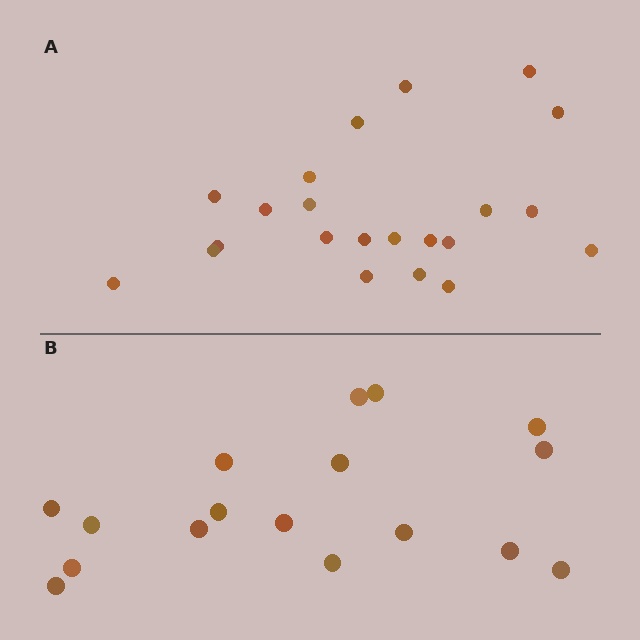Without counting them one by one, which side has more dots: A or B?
Region A (the top region) has more dots.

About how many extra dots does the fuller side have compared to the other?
Region A has about 5 more dots than region B.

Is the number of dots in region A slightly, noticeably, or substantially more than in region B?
Region A has noticeably more, but not dramatically so. The ratio is roughly 1.3 to 1.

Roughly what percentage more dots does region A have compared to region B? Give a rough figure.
About 30% more.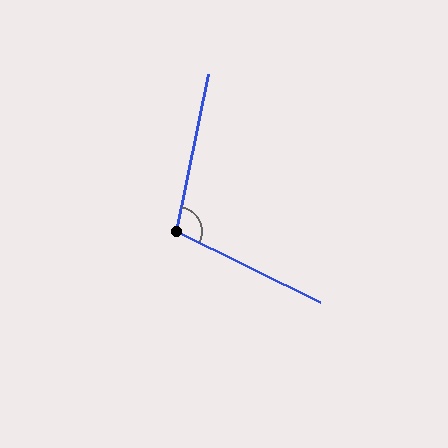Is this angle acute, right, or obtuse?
It is obtuse.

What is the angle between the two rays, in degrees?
Approximately 105 degrees.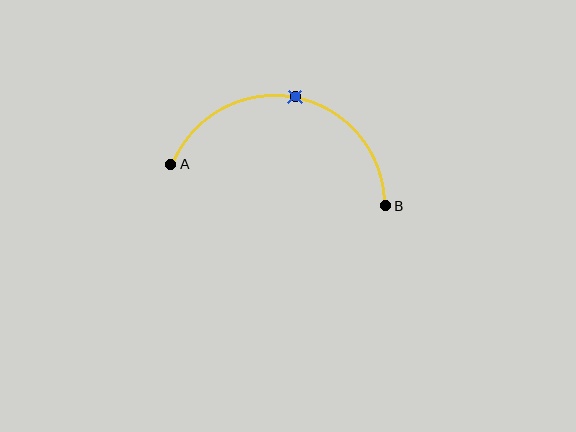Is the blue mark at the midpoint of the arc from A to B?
Yes. The blue mark lies on the arc at equal arc-length from both A and B — it is the arc midpoint.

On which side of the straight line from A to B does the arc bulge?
The arc bulges above the straight line connecting A and B.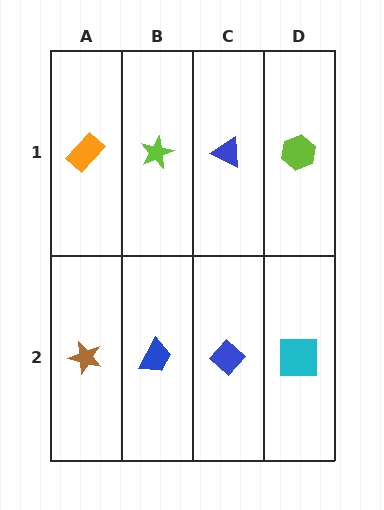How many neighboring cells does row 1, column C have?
3.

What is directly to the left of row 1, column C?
A lime star.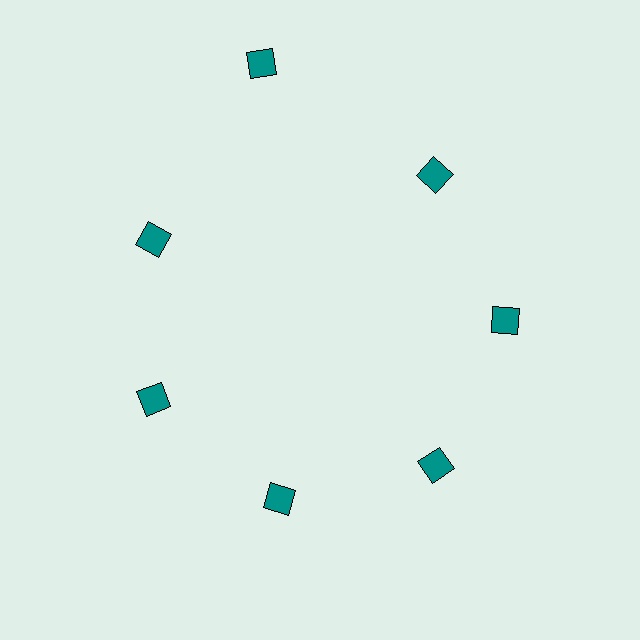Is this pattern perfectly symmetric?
No. The 7 teal diamonds are arranged in a ring, but one element near the 12 o'clock position is pushed outward from the center, breaking the 7-fold rotational symmetry.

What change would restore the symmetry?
The symmetry would be restored by moving it inward, back onto the ring so that all 7 diamonds sit at equal angles and equal distance from the center.